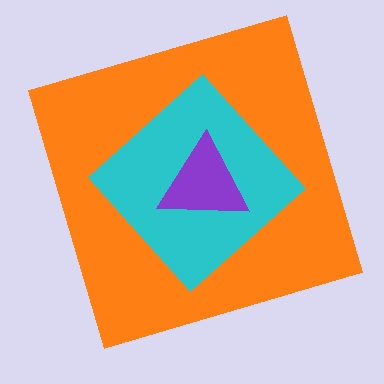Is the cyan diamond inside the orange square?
Yes.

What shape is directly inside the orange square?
The cyan diamond.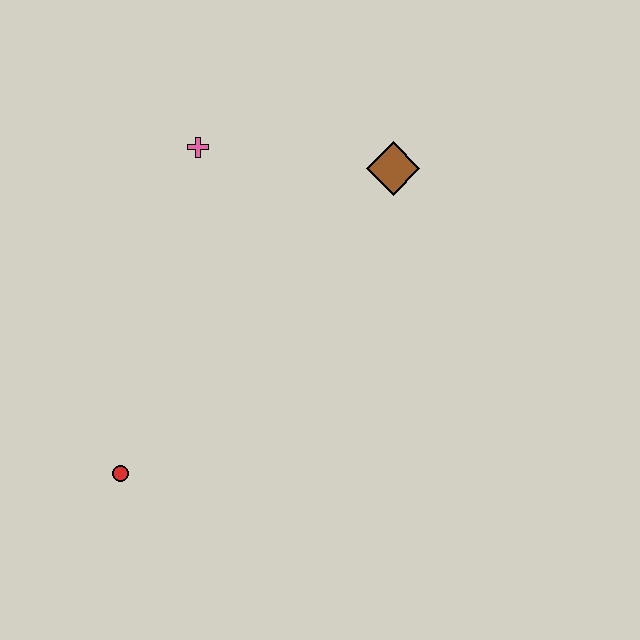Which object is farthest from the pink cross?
The red circle is farthest from the pink cross.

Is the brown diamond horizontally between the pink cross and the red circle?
No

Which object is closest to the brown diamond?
The pink cross is closest to the brown diamond.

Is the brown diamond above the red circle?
Yes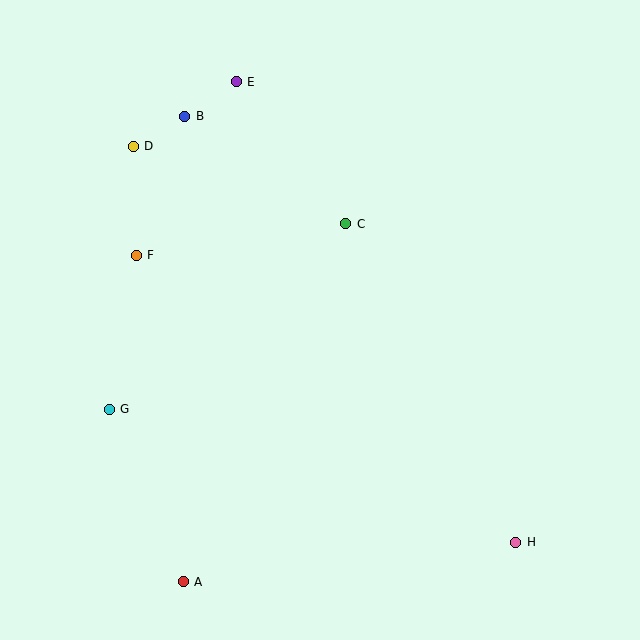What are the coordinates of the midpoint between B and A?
The midpoint between B and A is at (184, 349).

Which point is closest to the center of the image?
Point C at (346, 224) is closest to the center.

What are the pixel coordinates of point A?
Point A is at (183, 582).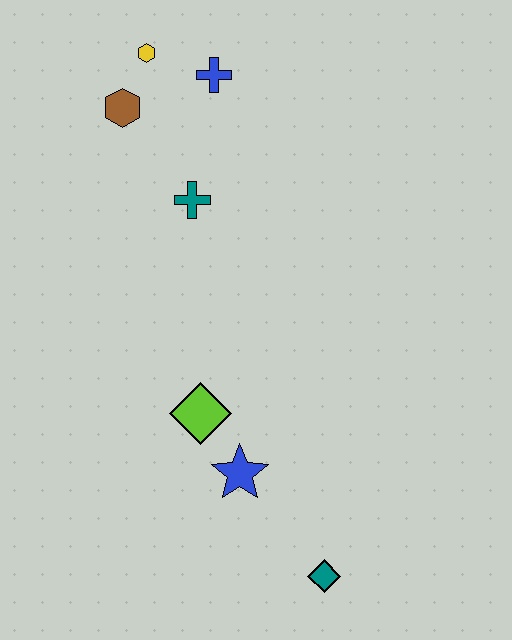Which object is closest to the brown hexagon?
The yellow hexagon is closest to the brown hexagon.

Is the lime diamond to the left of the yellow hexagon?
No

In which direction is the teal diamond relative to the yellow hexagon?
The teal diamond is below the yellow hexagon.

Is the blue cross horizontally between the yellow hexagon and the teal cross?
No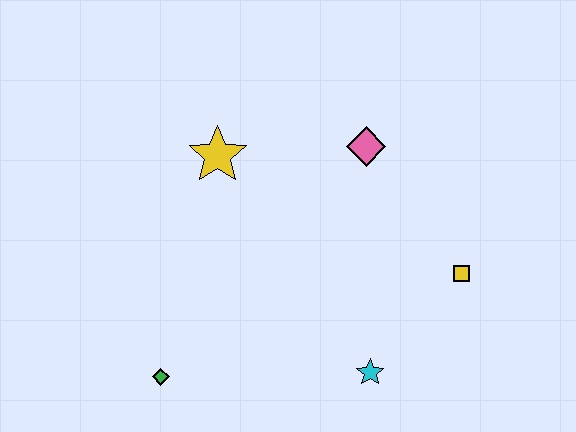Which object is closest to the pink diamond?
The yellow star is closest to the pink diamond.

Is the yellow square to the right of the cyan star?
Yes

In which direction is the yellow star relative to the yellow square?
The yellow star is to the left of the yellow square.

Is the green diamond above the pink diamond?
No